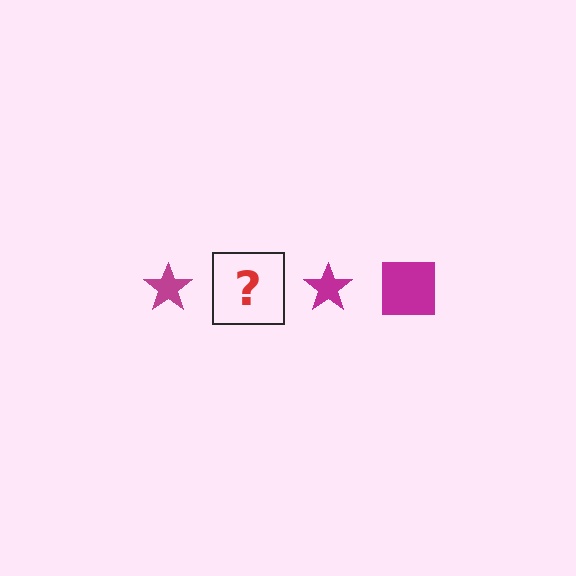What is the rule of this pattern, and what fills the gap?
The rule is that the pattern cycles through star, square shapes in magenta. The gap should be filled with a magenta square.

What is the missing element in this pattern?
The missing element is a magenta square.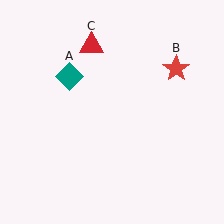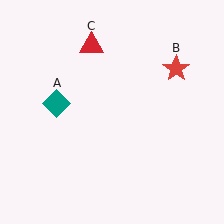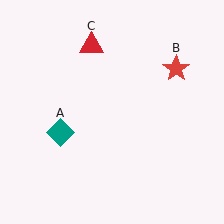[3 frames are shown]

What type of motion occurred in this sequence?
The teal diamond (object A) rotated counterclockwise around the center of the scene.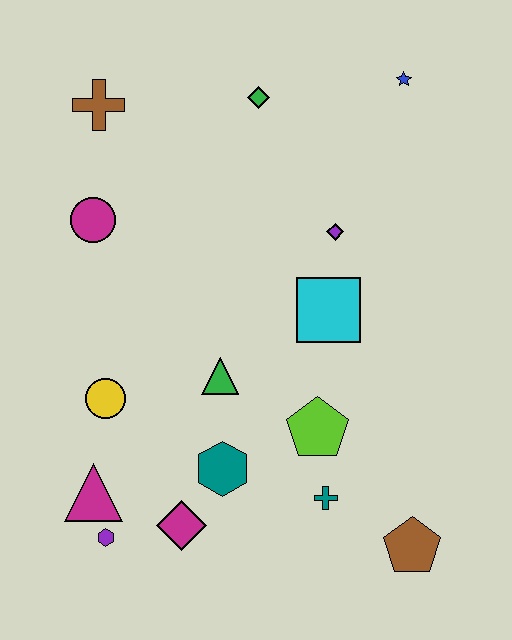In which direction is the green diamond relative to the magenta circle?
The green diamond is to the right of the magenta circle.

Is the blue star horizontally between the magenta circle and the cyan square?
No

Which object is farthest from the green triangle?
The blue star is farthest from the green triangle.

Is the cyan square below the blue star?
Yes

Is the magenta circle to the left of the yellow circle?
Yes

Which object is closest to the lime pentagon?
The teal cross is closest to the lime pentagon.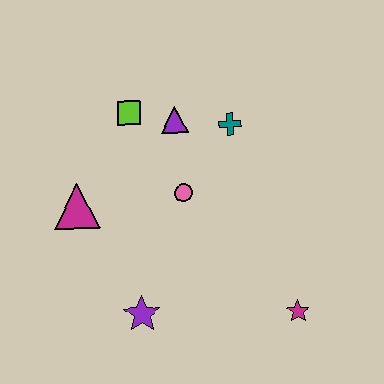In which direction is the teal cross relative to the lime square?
The teal cross is to the right of the lime square.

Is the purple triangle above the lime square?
No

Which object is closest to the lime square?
The purple triangle is closest to the lime square.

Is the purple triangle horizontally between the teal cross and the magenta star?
No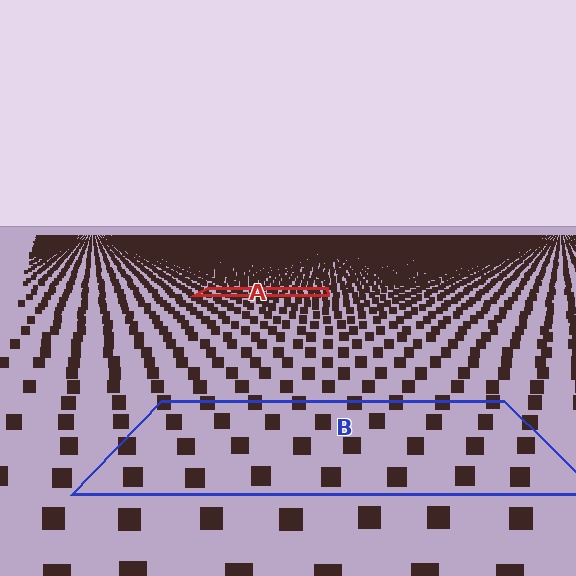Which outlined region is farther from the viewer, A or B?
Region A is farther from the viewer — the texture elements inside it appear smaller and more densely packed.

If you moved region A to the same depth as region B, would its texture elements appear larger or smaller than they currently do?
They would appear larger. At a closer depth, the same texture elements are projected at a bigger on-screen size.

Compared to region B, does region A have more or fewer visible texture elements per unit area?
Region A has more texture elements per unit area — they are packed more densely because it is farther away.